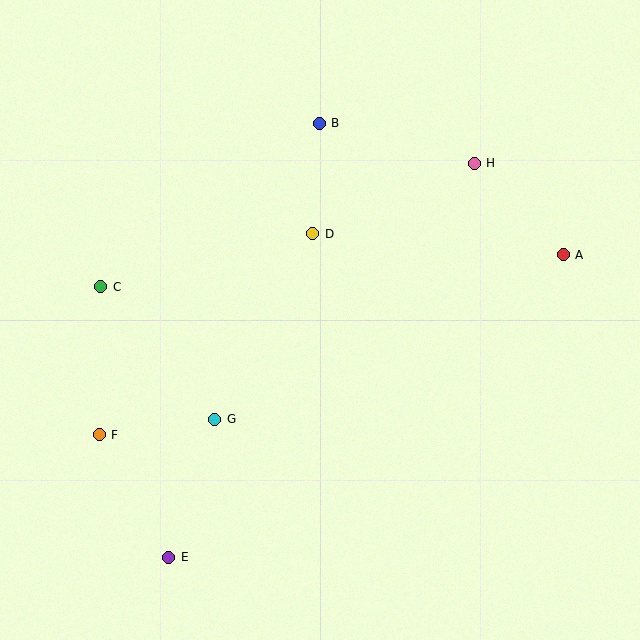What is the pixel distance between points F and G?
The distance between F and G is 116 pixels.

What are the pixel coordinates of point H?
Point H is at (474, 163).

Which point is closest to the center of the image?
Point D at (313, 234) is closest to the center.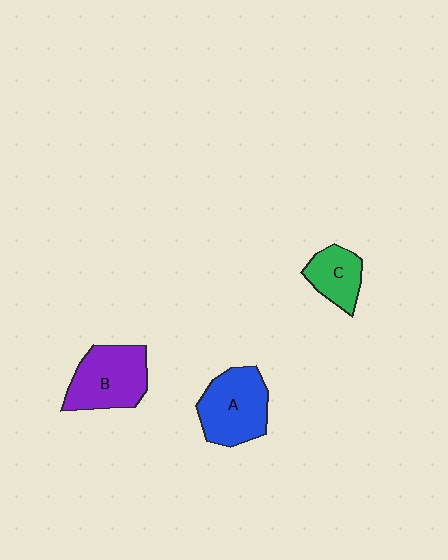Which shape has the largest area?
Shape B (purple).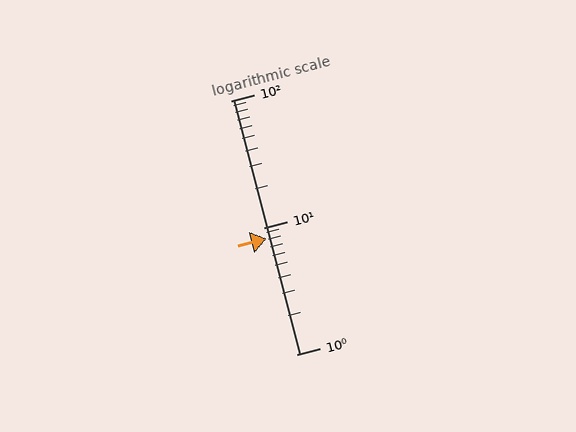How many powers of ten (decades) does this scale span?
The scale spans 2 decades, from 1 to 100.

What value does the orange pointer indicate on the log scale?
The pointer indicates approximately 8.2.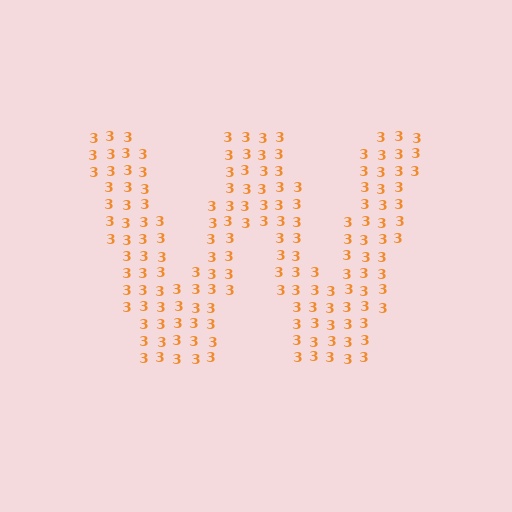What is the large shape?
The large shape is the letter W.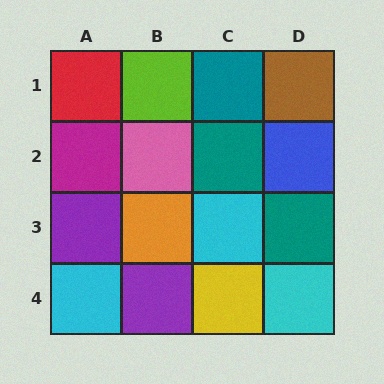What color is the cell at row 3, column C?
Cyan.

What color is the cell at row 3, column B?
Orange.